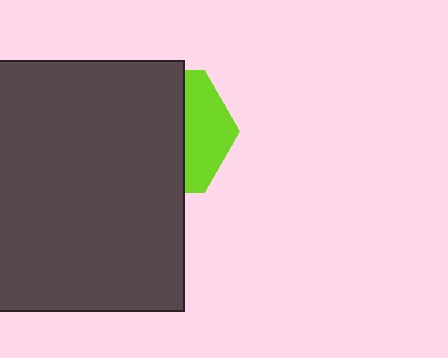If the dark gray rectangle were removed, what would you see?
You would see the complete lime hexagon.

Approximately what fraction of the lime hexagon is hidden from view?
Roughly 65% of the lime hexagon is hidden behind the dark gray rectangle.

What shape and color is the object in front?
The object in front is a dark gray rectangle.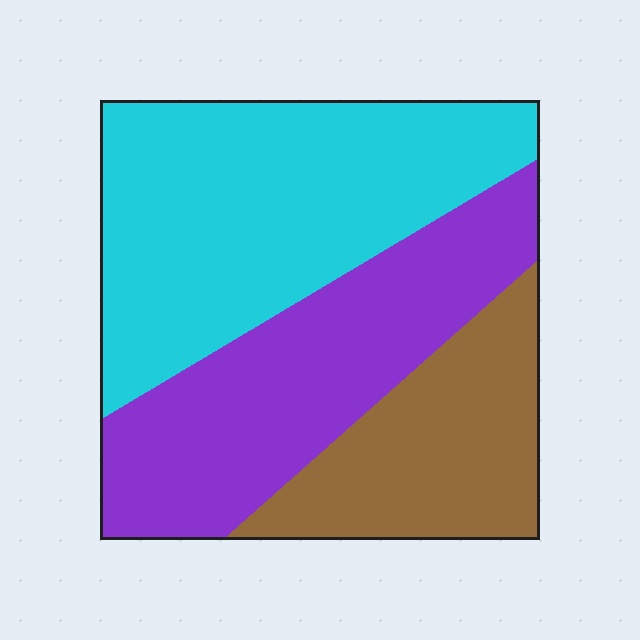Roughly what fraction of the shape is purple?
Purple covers 34% of the shape.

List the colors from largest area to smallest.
From largest to smallest: cyan, purple, brown.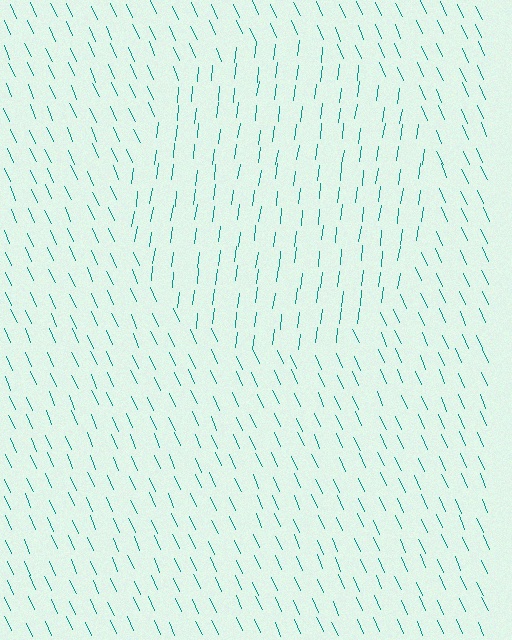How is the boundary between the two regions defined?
The boundary is defined purely by a change in line orientation (approximately 31 degrees difference). All lines are the same color and thickness.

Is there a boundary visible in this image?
Yes, there is a texture boundary formed by a change in line orientation.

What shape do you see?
I see a circle.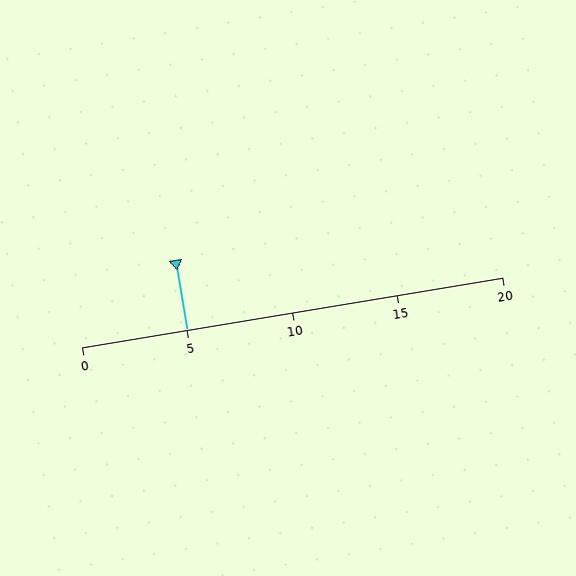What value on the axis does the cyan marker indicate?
The marker indicates approximately 5.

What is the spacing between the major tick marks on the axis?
The major ticks are spaced 5 apart.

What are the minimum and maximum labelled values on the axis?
The axis runs from 0 to 20.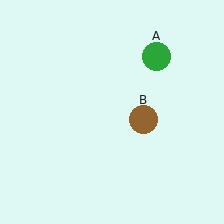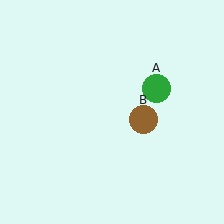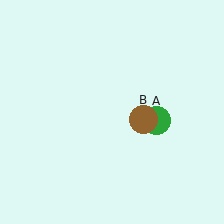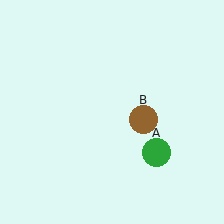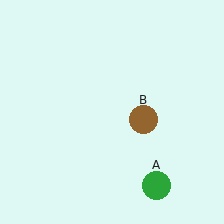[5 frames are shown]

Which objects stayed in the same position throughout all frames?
Brown circle (object B) remained stationary.